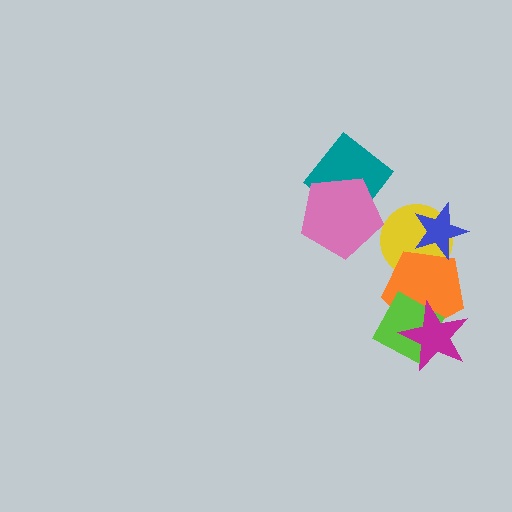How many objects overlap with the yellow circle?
2 objects overlap with the yellow circle.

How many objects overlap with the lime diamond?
2 objects overlap with the lime diamond.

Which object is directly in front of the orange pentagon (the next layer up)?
The blue star is directly in front of the orange pentagon.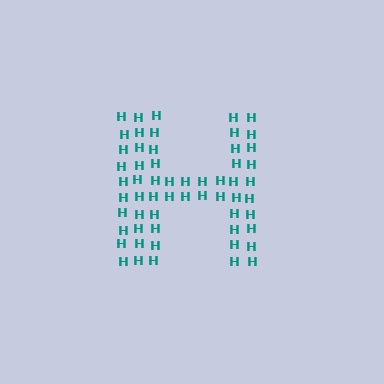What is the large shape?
The large shape is the letter H.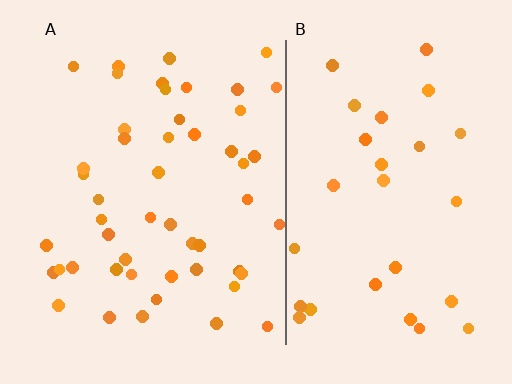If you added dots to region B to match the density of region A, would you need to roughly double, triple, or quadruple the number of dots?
Approximately double.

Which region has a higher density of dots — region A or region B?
A (the left).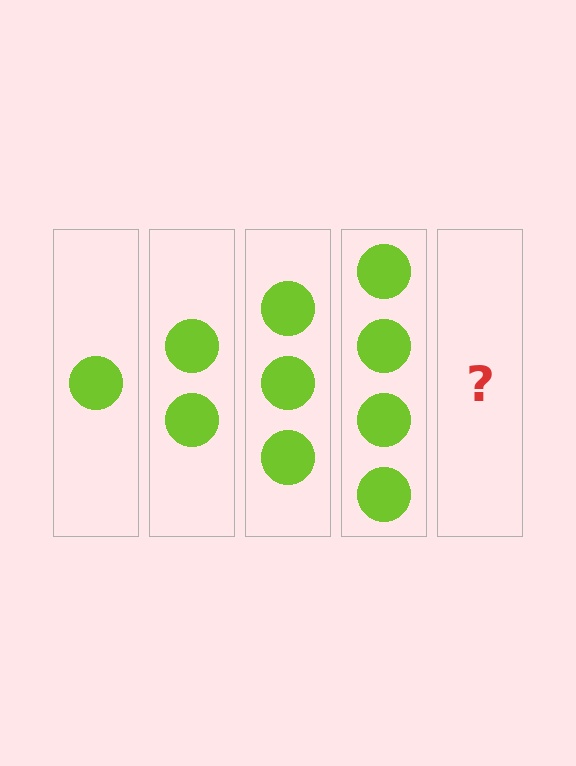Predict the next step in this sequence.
The next step is 5 circles.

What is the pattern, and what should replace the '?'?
The pattern is that each step adds one more circle. The '?' should be 5 circles.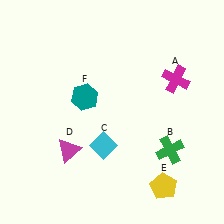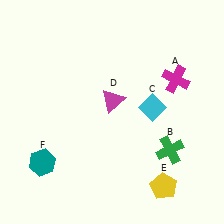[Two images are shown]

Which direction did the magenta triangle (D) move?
The magenta triangle (D) moved up.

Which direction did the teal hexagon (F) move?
The teal hexagon (F) moved down.